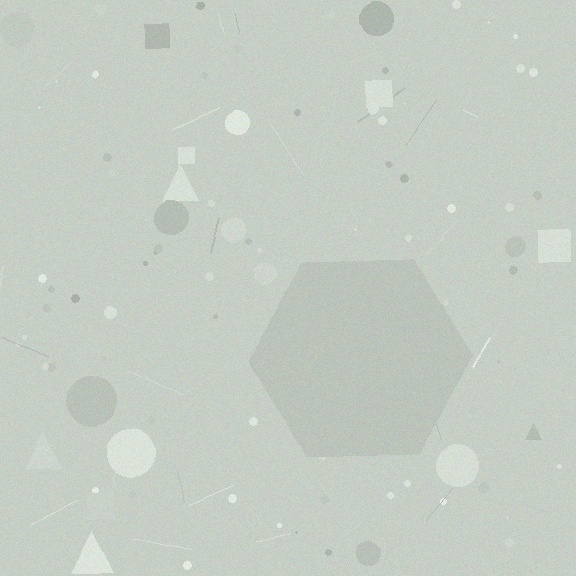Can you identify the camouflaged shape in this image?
The camouflaged shape is a hexagon.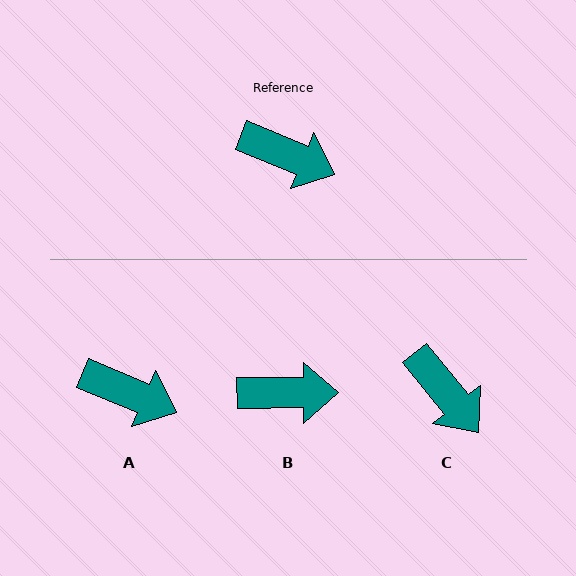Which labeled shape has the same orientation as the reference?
A.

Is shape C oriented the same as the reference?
No, it is off by about 28 degrees.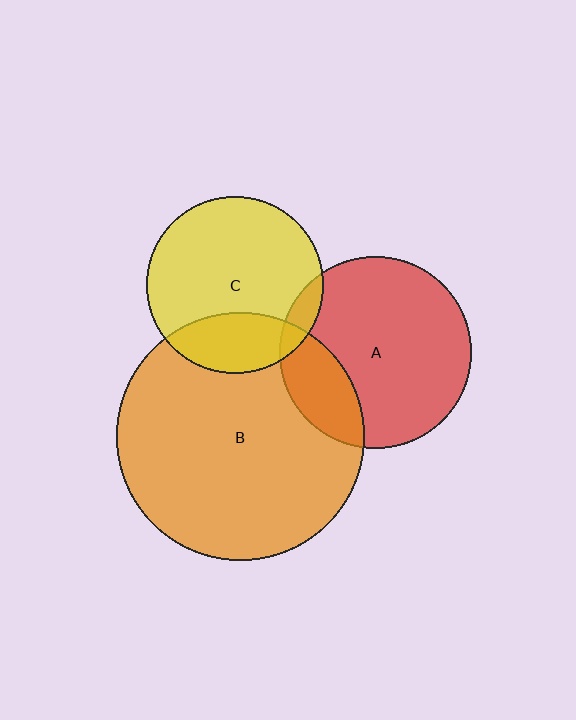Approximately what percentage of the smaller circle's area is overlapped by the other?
Approximately 10%.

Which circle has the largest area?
Circle B (orange).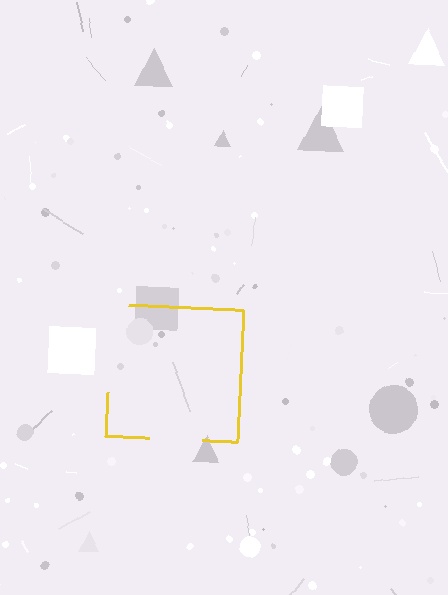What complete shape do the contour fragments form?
The contour fragments form a square.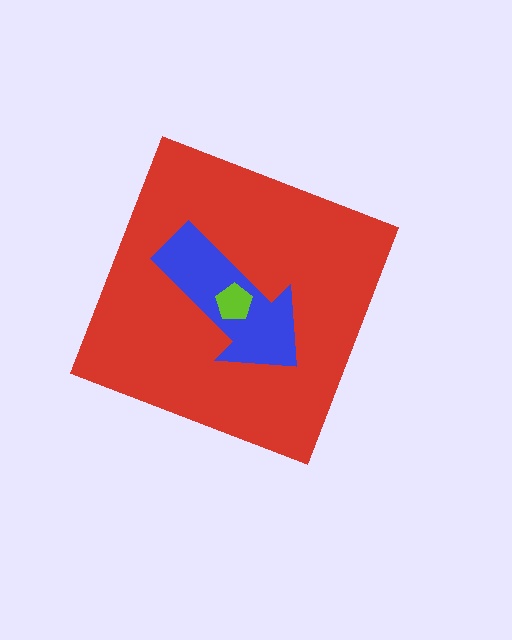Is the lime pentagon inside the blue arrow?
Yes.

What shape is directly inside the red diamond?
The blue arrow.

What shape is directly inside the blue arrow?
The lime pentagon.